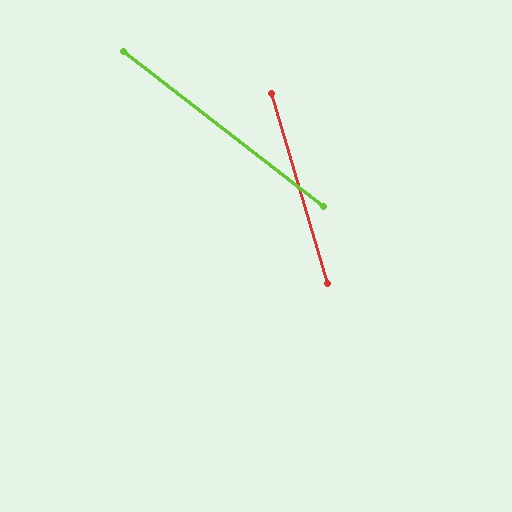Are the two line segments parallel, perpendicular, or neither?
Neither parallel nor perpendicular — they differ by about 36°.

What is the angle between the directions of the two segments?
Approximately 36 degrees.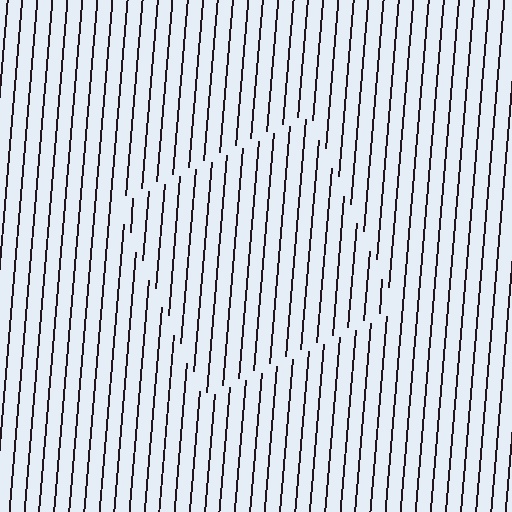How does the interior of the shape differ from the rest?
The interior of the shape contains the same grating, shifted by half a period — the contour is defined by the phase discontinuity where line-ends from the inner and outer gratings abut.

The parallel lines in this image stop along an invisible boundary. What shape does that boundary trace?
An illusory square. The interior of the shape contains the same grating, shifted by half a period — the contour is defined by the phase discontinuity where line-ends from the inner and outer gratings abut.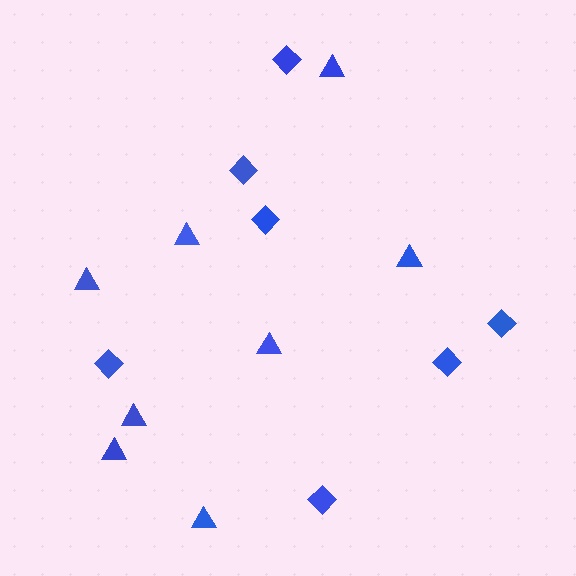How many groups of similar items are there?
There are 2 groups: one group of triangles (8) and one group of diamonds (7).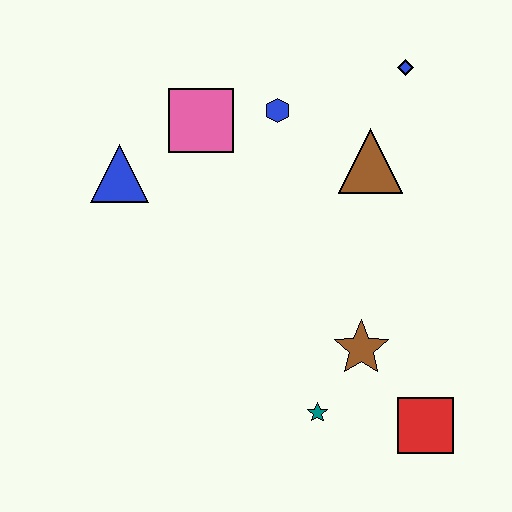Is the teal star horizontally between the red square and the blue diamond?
No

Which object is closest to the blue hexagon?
The pink square is closest to the blue hexagon.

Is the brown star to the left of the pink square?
No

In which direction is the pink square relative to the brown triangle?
The pink square is to the left of the brown triangle.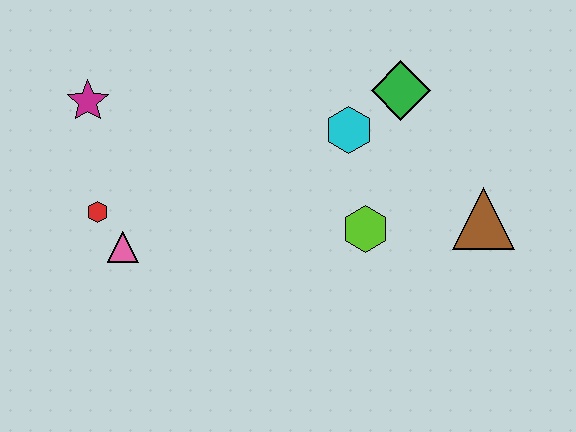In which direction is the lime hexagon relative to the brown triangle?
The lime hexagon is to the left of the brown triangle.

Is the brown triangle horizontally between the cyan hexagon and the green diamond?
No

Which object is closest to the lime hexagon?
The cyan hexagon is closest to the lime hexagon.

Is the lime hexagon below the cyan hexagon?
Yes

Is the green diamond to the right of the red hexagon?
Yes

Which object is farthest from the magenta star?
The brown triangle is farthest from the magenta star.